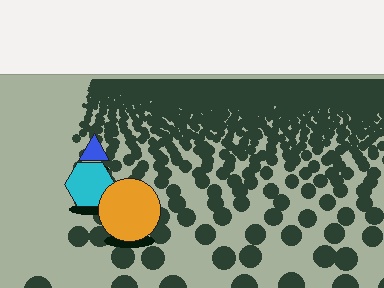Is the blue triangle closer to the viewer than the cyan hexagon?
No. The cyan hexagon is closer — you can tell from the texture gradient: the ground texture is coarser near it.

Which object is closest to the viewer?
The orange circle is closest. The texture marks near it are larger and more spread out.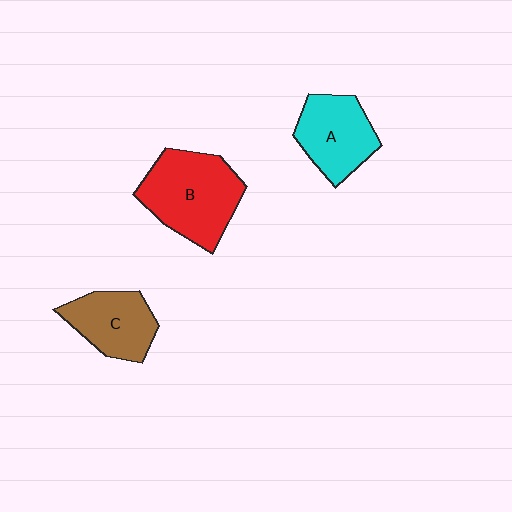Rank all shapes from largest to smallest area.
From largest to smallest: B (red), A (cyan), C (brown).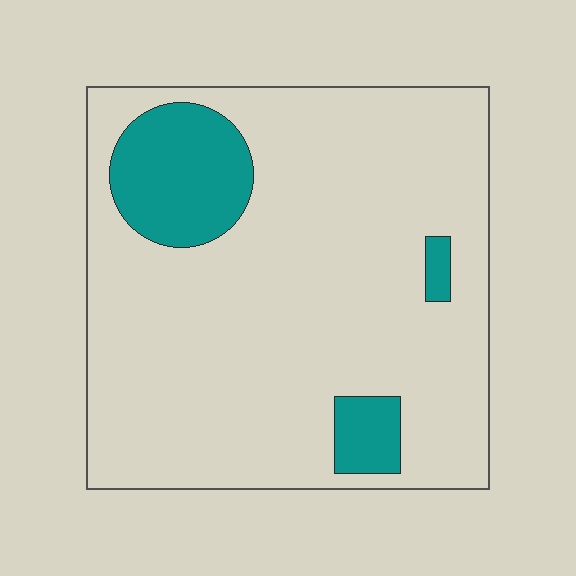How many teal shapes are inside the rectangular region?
3.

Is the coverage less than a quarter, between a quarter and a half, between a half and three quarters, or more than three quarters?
Less than a quarter.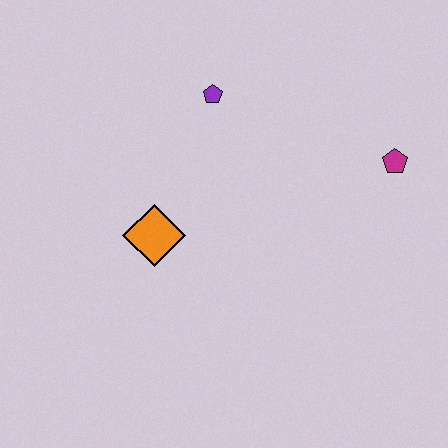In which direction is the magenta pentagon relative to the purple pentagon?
The magenta pentagon is to the right of the purple pentagon.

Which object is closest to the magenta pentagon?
The purple pentagon is closest to the magenta pentagon.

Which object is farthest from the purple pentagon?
The magenta pentagon is farthest from the purple pentagon.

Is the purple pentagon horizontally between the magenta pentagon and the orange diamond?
Yes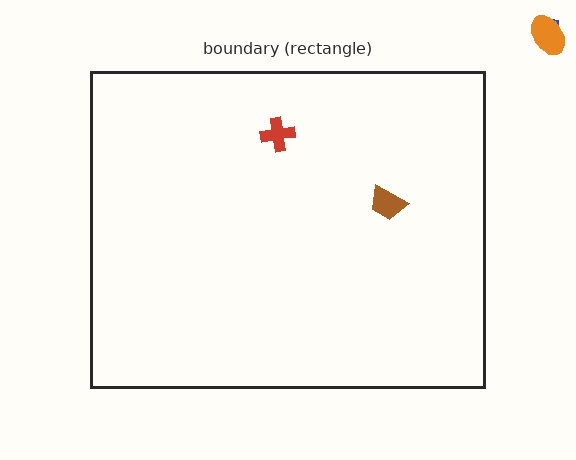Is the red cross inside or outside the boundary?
Inside.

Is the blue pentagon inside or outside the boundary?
Outside.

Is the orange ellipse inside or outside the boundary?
Outside.